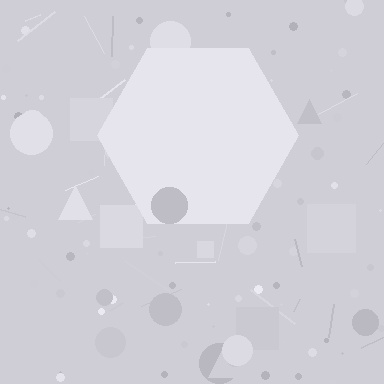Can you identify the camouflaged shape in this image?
The camouflaged shape is a hexagon.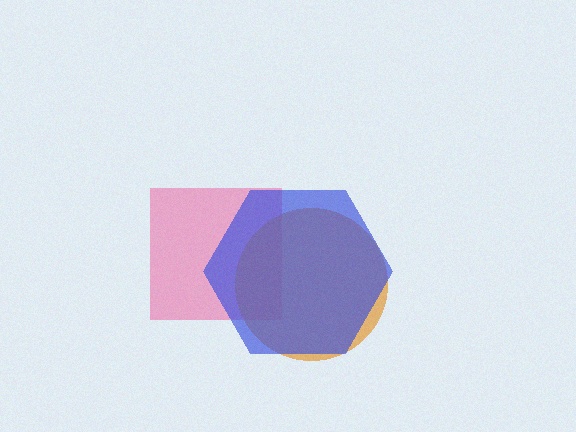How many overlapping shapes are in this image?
There are 3 overlapping shapes in the image.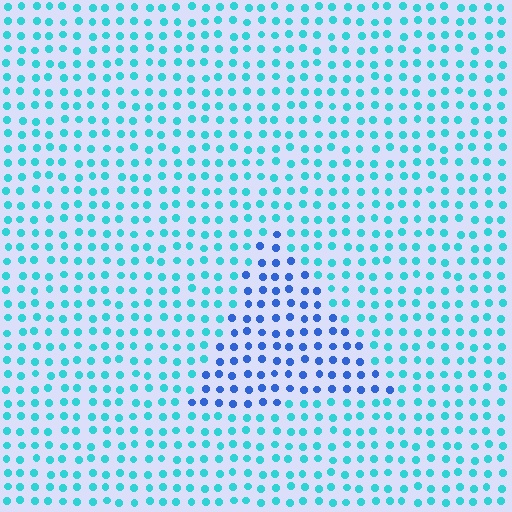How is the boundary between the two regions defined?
The boundary is defined purely by a slight shift in hue (about 41 degrees). Spacing, size, and orientation are identical on both sides.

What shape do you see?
I see a triangle.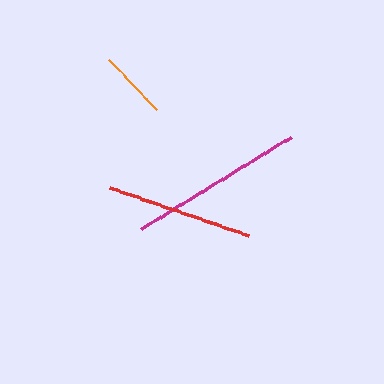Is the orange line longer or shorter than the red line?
The red line is longer than the orange line.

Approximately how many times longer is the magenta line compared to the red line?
The magenta line is approximately 1.2 times the length of the red line.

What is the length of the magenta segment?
The magenta segment is approximately 176 pixels long.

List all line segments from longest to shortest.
From longest to shortest: magenta, red, orange.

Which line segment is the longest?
The magenta line is the longest at approximately 176 pixels.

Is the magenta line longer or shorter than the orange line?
The magenta line is longer than the orange line.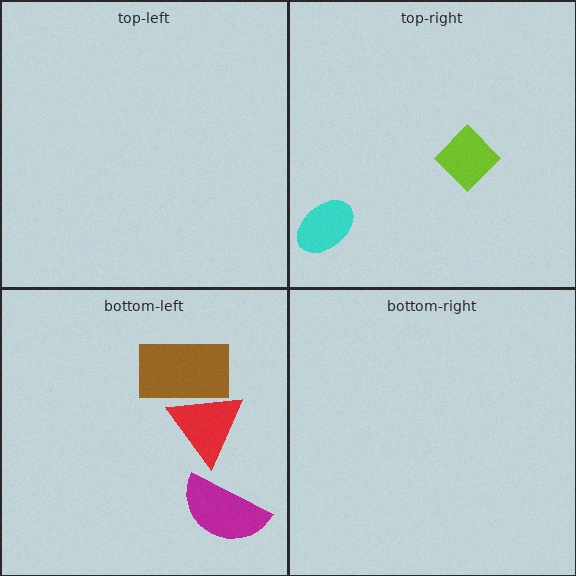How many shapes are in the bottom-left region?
3.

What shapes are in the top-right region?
The cyan ellipse, the lime diamond.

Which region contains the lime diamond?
The top-right region.